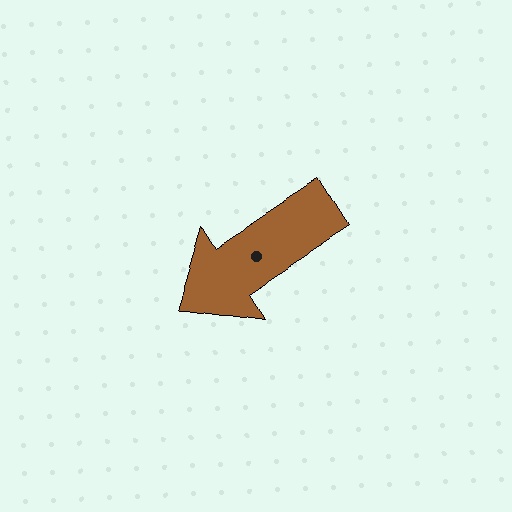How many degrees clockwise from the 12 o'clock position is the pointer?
Approximately 237 degrees.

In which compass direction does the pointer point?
Southwest.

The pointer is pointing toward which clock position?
Roughly 8 o'clock.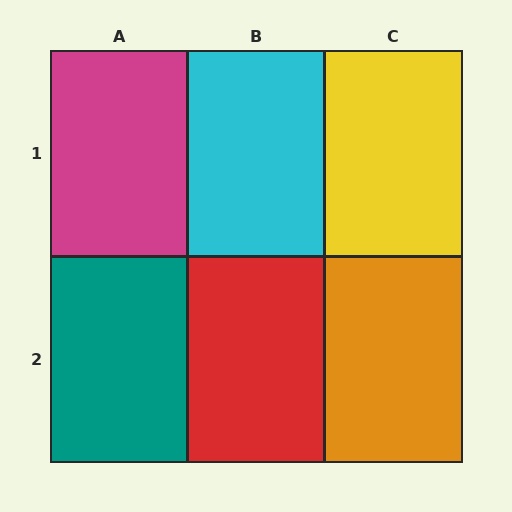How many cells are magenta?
1 cell is magenta.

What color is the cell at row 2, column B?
Red.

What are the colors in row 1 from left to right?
Magenta, cyan, yellow.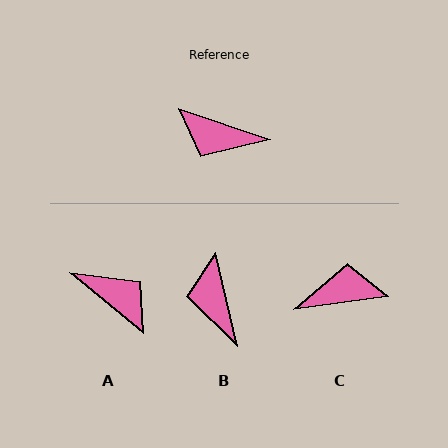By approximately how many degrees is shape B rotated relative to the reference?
Approximately 58 degrees clockwise.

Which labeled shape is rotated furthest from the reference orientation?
A, about 159 degrees away.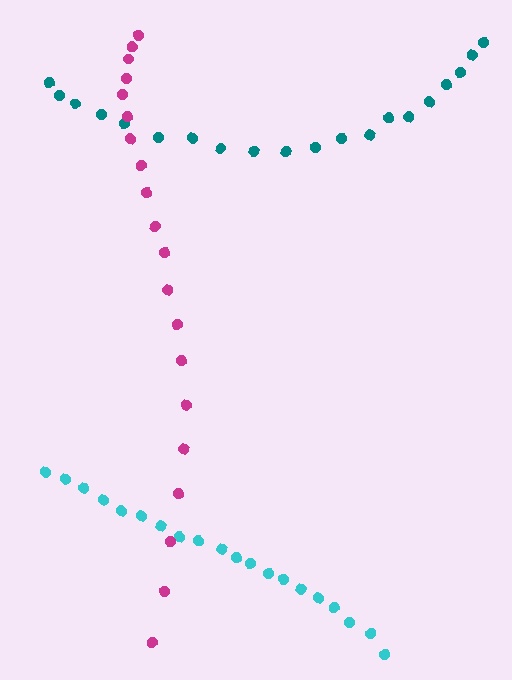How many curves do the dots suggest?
There are 3 distinct paths.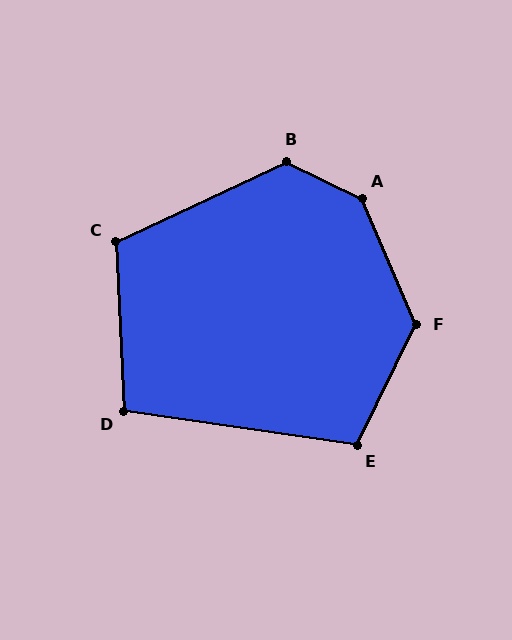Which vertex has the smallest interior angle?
D, at approximately 101 degrees.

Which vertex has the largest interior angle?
A, at approximately 140 degrees.